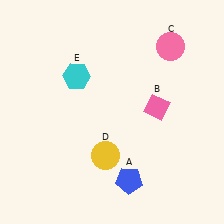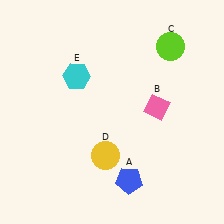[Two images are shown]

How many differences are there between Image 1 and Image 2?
There is 1 difference between the two images.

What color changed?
The circle (C) changed from pink in Image 1 to lime in Image 2.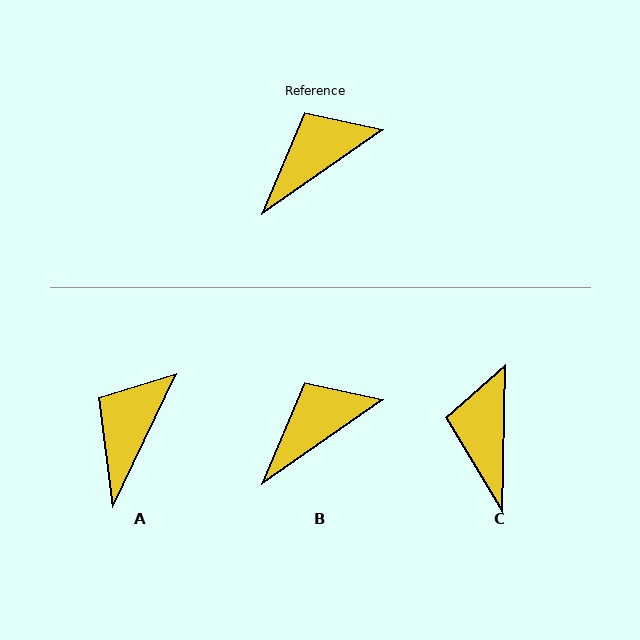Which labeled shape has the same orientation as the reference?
B.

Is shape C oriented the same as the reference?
No, it is off by about 54 degrees.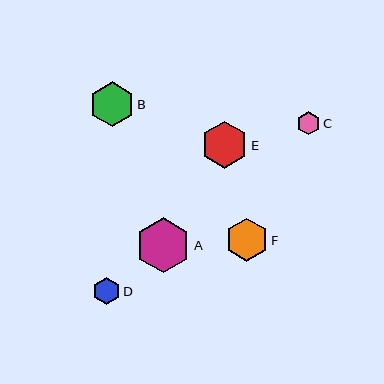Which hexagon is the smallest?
Hexagon C is the smallest with a size of approximately 24 pixels.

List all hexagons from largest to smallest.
From largest to smallest: A, E, B, F, D, C.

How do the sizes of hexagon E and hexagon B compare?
Hexagon E and hexagon B are approximately the same size.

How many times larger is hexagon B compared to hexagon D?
Hexagon B is approximately 1.6 times the size of hexagon D.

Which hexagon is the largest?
Hexagon A is the largest with a size of approximately 55 pixels.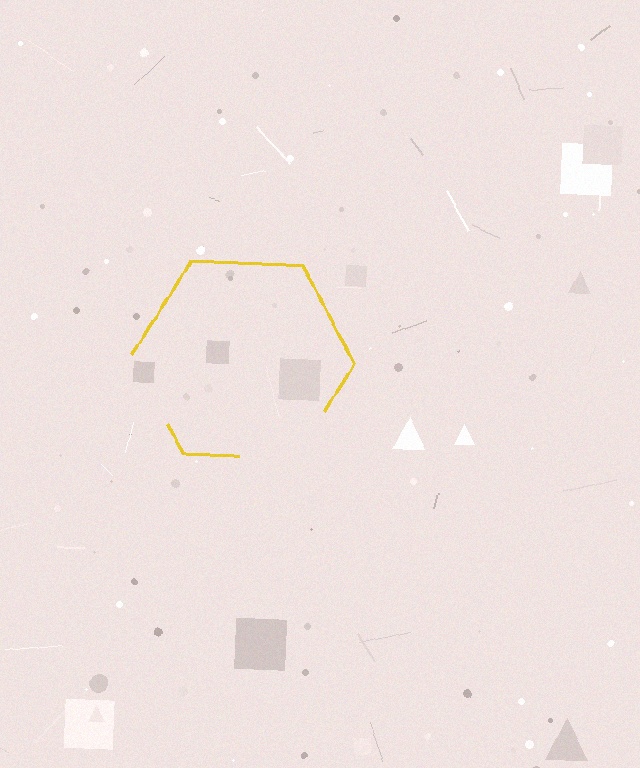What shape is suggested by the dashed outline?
The dashed outline suggests a hexagon.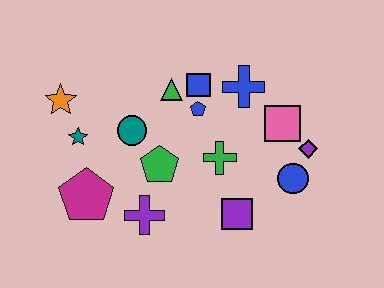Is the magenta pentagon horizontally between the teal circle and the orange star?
Yes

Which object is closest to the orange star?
The teal star is closest to the orange star.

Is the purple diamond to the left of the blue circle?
No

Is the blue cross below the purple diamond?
No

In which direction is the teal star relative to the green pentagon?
The teal star is to the left of the green pentagon.